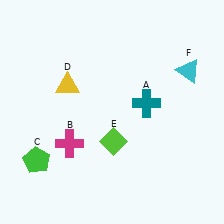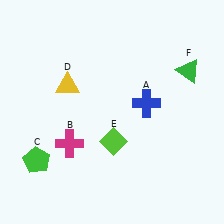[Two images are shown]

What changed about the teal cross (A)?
In Image 1, A is teal. In Image 2, it changed to blue.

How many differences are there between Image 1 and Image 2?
There are 2 differences between the two images.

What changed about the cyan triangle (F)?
In Image 1, F is cyan. In Image 2, it changed to green.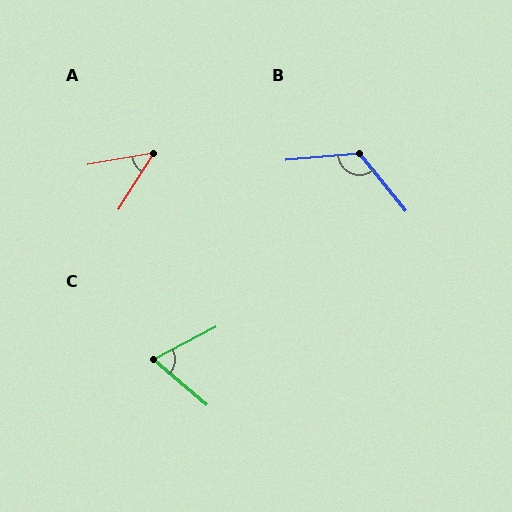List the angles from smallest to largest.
A (47°), C (68°), B (124°).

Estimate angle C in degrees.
Approximately 68 degrees.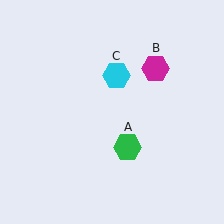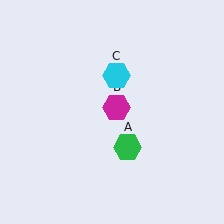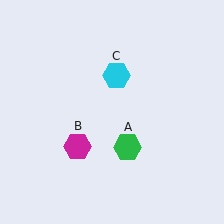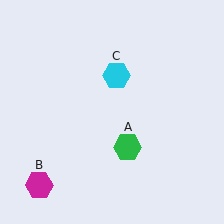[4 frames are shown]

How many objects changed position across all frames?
1 object changed position: magenta hexagon (object B).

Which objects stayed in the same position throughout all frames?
Green hexagon (object A) and cyan hexagon (object C) remained stationary.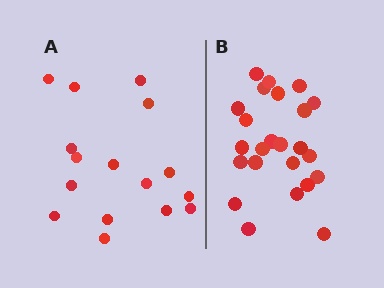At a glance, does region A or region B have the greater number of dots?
Region B (the right region) has more dots.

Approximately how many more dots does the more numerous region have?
Region B has roughly 8 or so more dots than region A.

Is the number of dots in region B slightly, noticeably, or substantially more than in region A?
Region B has substantially more. The ratio is roughly 1.5 to 1.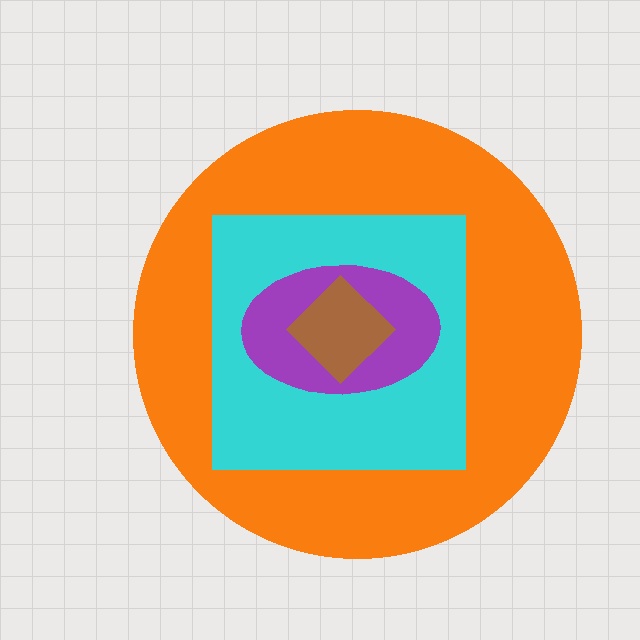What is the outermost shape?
The orange circle.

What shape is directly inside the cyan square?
The purple ellipse.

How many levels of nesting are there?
4.